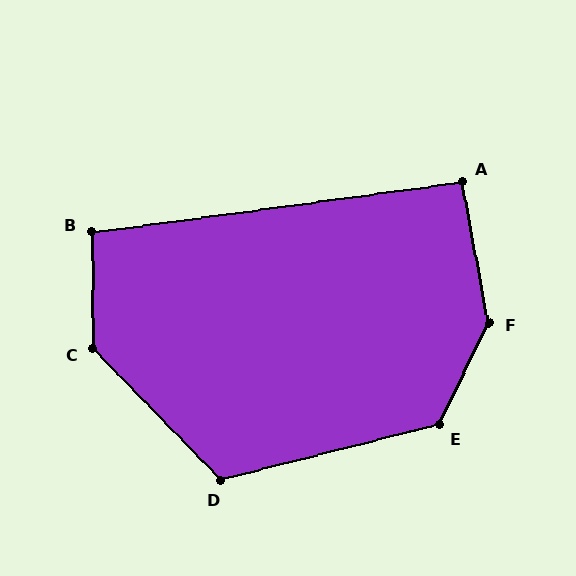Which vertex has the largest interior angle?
F, at approximately 143 degrees.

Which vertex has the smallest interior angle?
A, at approximately 93 degrees.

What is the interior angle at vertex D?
Approximately 120 degrees (obtuse).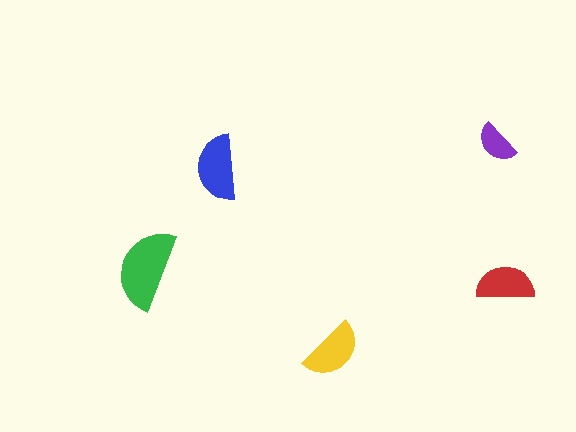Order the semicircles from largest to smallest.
the green one, the blue one, the yellow one, the red one, the purple one.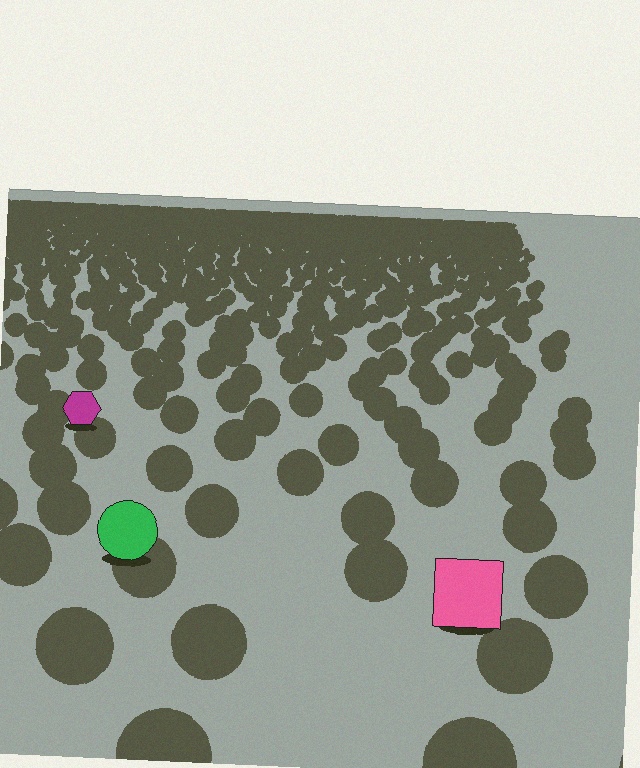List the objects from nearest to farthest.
From nearest to farthest: the pink square, the green circle, the magenta hexagon.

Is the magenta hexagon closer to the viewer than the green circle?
No. The green circle is closer — you can tell from the texture gradient: the ground texture is coarser near it.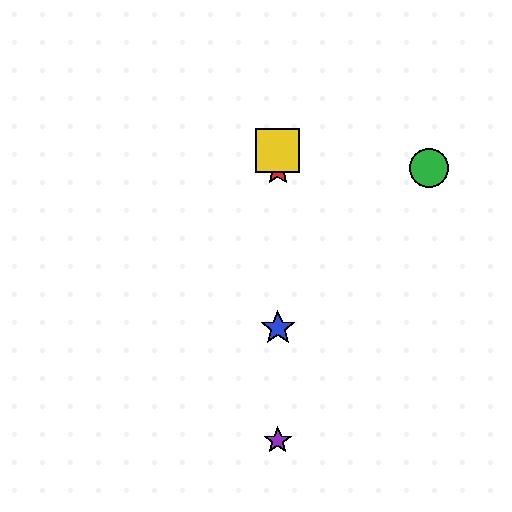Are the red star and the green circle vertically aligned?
No, the red star is at x≈278 and the green circle is at x≈429.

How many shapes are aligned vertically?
4 shapes (the red star, the blue star, the yellow square, the purple star) are aligned vertically.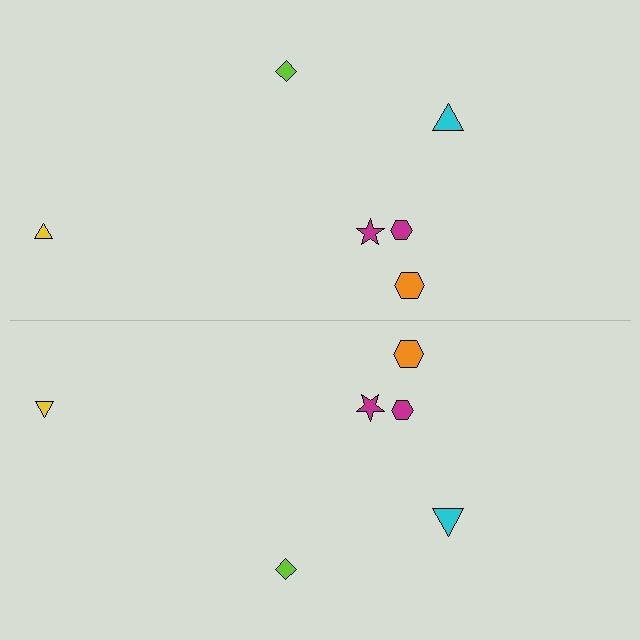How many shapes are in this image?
There are 12 shapes in this image.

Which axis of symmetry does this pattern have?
The pattern has a horizontal axis of symmetry running through the center of the image.